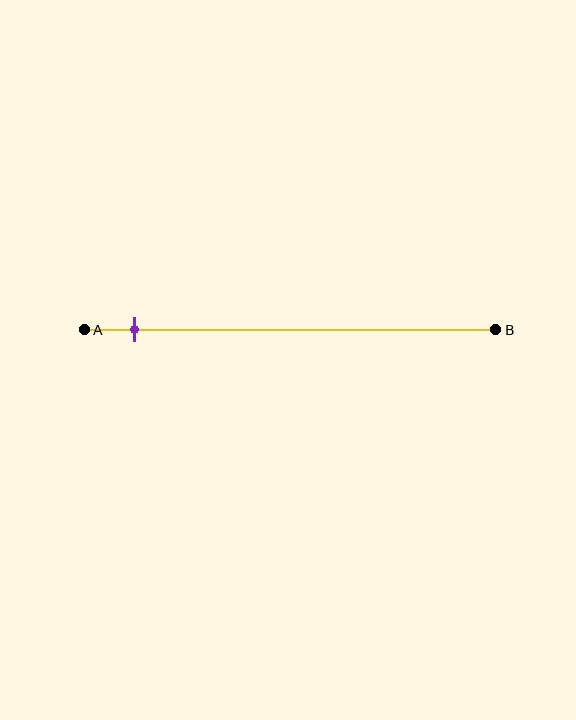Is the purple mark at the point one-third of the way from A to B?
No, the mark is at about 10% from A, not at the 33% one-third point.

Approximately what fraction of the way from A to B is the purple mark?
The purple mark is approximately 10% of the way from A to B.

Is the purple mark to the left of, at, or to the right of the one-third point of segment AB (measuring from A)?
The purple mark is to the left of the one-third point of segment AB.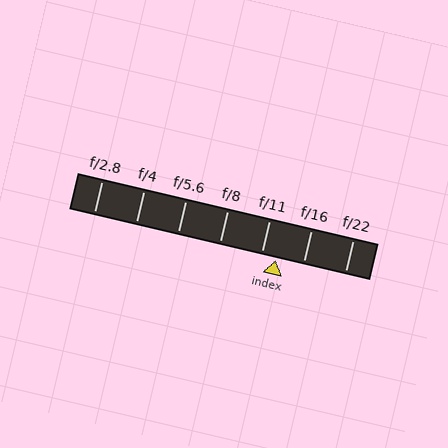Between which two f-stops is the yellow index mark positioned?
The index mark is between f/11 and f/16.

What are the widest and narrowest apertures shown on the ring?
The widest aperture shown is f/2.8 and the narrowest is f/22.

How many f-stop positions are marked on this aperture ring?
There are 7 f-stop positions marked.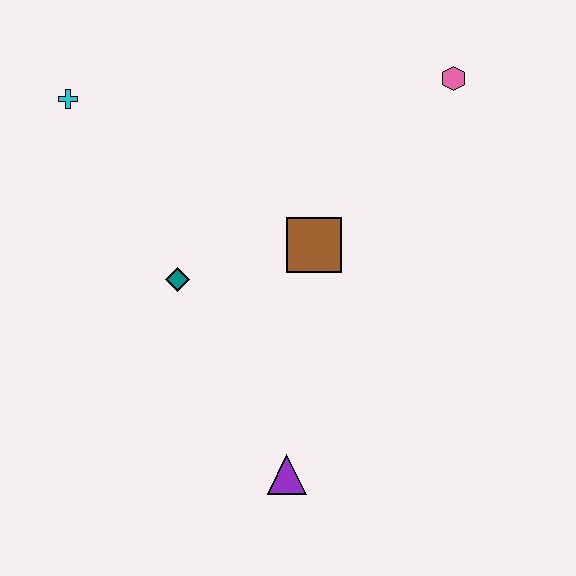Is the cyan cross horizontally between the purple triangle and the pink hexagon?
No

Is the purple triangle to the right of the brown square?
No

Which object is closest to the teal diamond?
The brown square is closest to the teal diamond.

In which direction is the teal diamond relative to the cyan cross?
The teal diamond is below the cyan cross.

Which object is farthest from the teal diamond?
The pink hexagon is farthest from the teal diamond.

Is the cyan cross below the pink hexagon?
Yes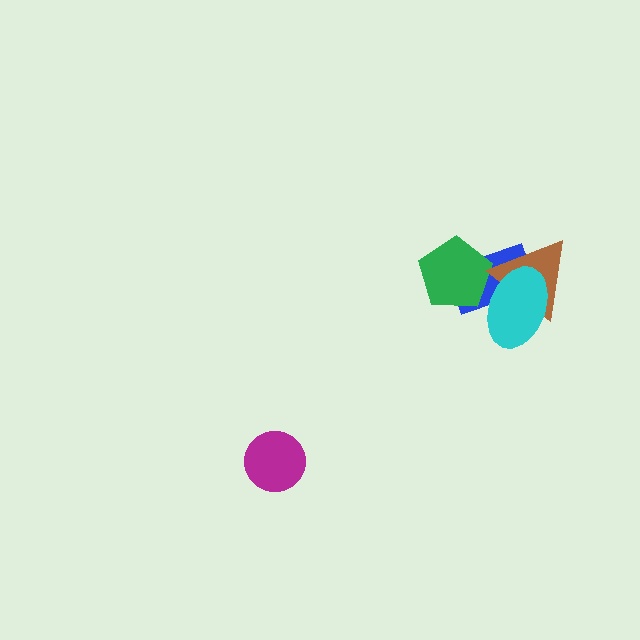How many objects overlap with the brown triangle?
3 objects overlap with the brown triangle.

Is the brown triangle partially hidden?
Yes, it is partially covered by another shape.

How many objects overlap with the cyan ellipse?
3 objects overlap with the cyan ellipse.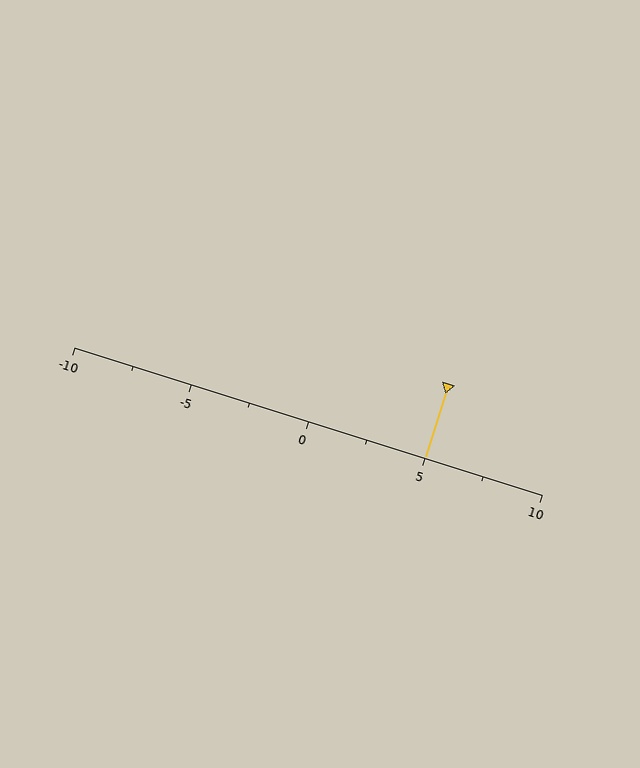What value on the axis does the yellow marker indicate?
The marker indicates approximately 5.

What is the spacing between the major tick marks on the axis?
The major ticks are spaced 5 apart.